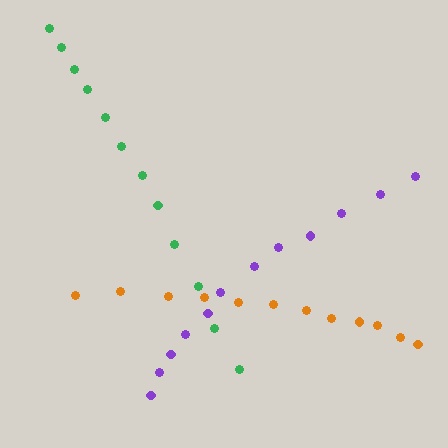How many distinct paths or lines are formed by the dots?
There are 3 distinct paths.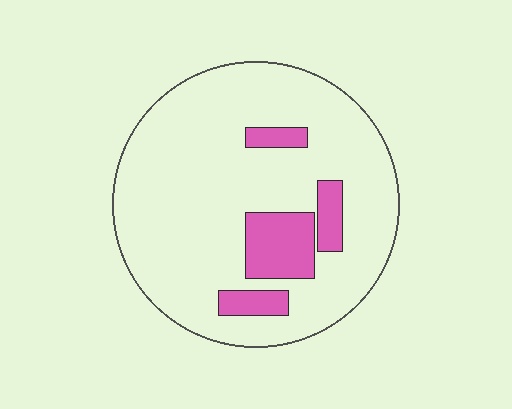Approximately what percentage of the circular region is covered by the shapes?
Approximately 15%.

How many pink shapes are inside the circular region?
4.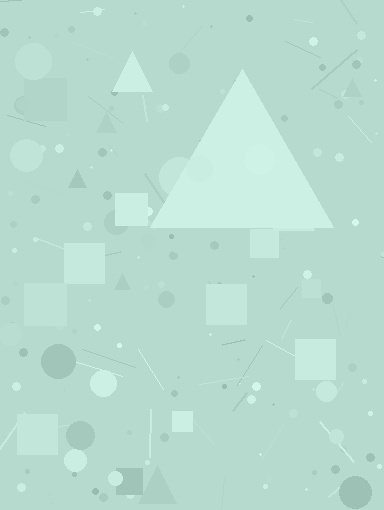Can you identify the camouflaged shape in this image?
The camouflaged shape is a triangle.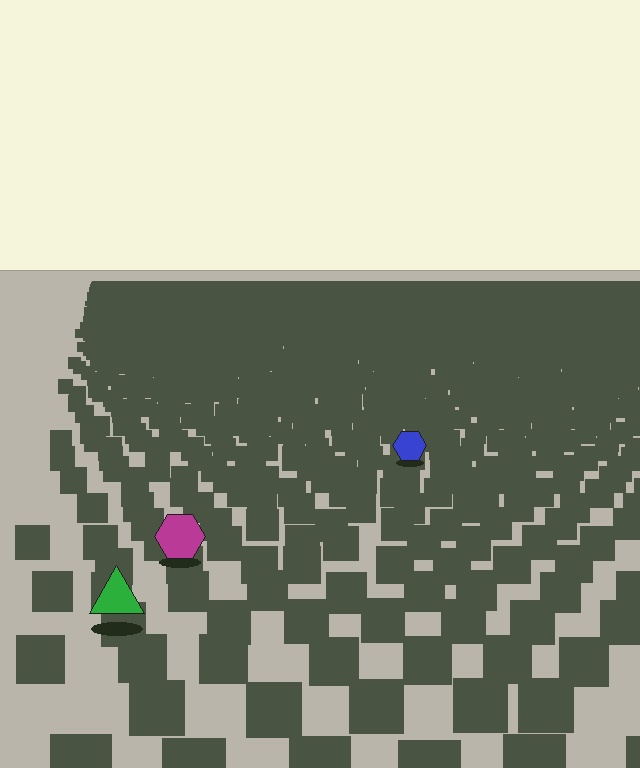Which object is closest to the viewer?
The green triangle is closest. The texture marks near it are larger and more spread out.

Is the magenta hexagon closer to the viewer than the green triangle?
No. The green triangle is closer — you can tell from the texture gradient: the ground texture is coarser near it.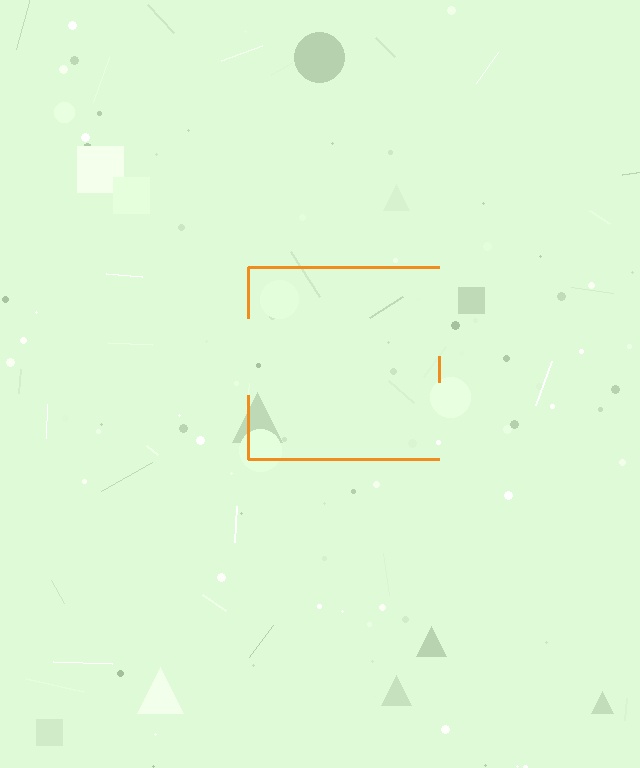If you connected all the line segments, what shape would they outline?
They would outline a square.